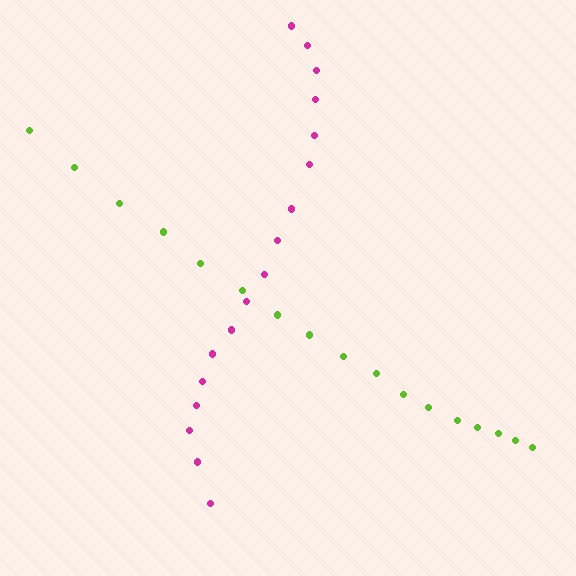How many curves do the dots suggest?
There are 2 distinct paths.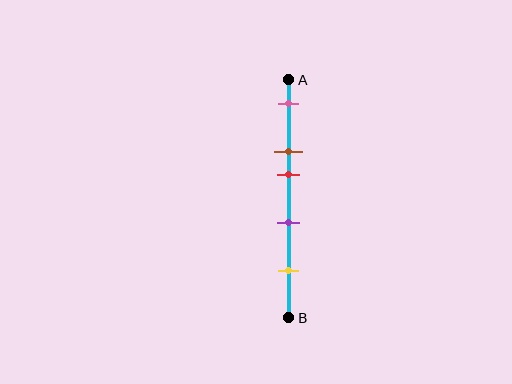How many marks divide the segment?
There are 5 marks dividing the segment.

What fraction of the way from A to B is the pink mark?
The pink mark is approximately 10% (0.1) of the way from A to B.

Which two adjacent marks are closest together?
The brown and red marks are the closest adjacent pair.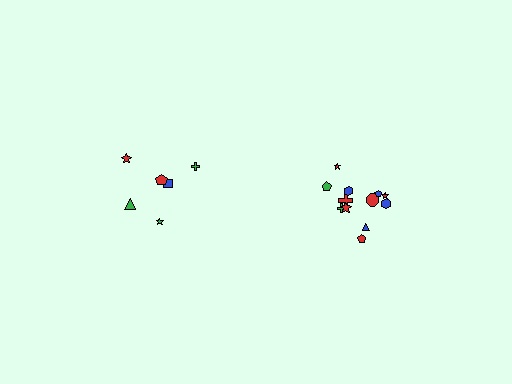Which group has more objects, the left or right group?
The right group.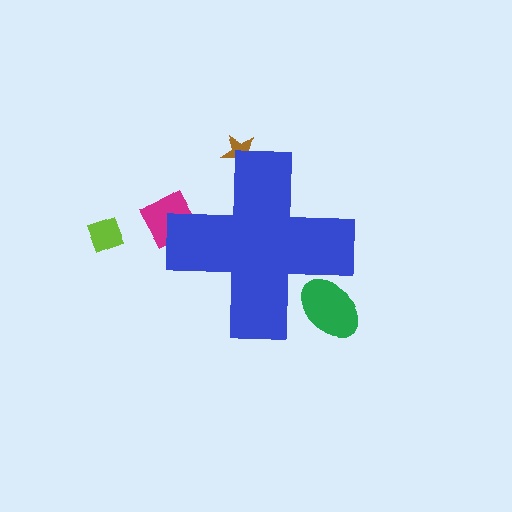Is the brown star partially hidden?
Yes, the brown star is partially hidden behind the blue cross.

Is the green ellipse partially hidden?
Yes, the green ellipse is partially hidden behind the blue cross.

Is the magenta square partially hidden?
Yes, the magenta square is partially hidden behind the blue cross.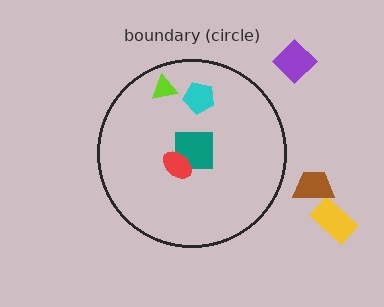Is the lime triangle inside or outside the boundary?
Inside.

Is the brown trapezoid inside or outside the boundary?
Outside.